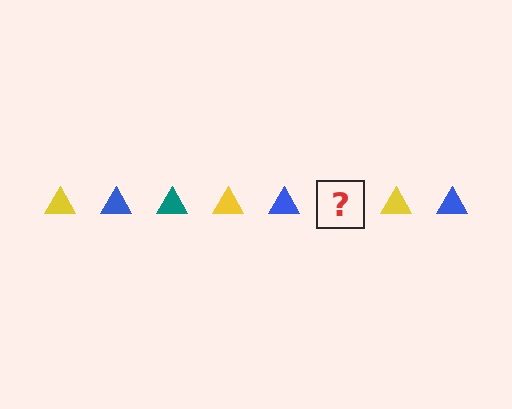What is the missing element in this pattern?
The missing element is a teal triangle.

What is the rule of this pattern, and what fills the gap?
The rule is that the pattern cycles through yellow, blue, teal triangles. The gap should be filled with a teal triangle.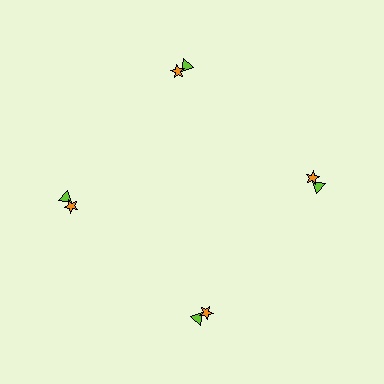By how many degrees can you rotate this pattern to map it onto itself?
The pattern maps onto itself every 90 degrees of rotation.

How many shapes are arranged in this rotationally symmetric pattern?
There are 8 shapes, arranged in 4 groups of 2.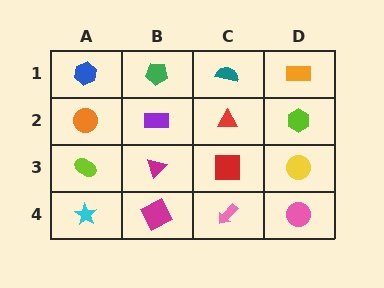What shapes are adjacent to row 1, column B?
A purple rectangle (row 2, column B), a blue hexagon (row 1, column A), a teal semicircle (row 1, column C).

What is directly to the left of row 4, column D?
A pink arrow.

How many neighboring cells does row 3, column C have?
4.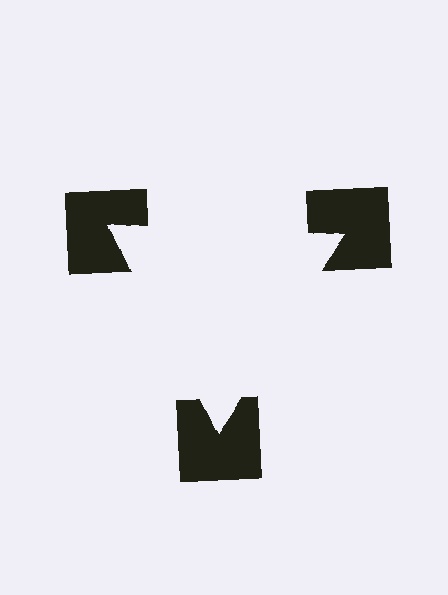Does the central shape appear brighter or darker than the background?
It typically appears slightly brighter than the background, even though no actual brightness change is drawn.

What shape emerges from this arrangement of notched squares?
An illusory triangle — its edges are inferred from the aligned wedge cuts in the notched squares, not physically drawn.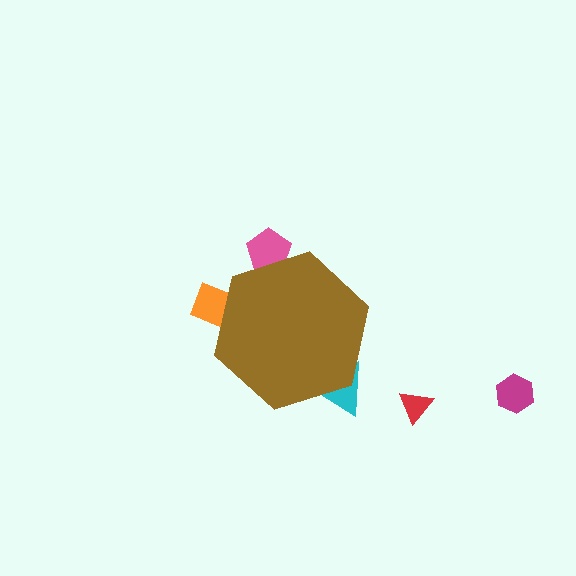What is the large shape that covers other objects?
A brown hexagon.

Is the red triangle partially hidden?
No, the red triangle is fully visible.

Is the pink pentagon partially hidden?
Yes, the pink pentagon is partially hidden behind the brown hexagon.